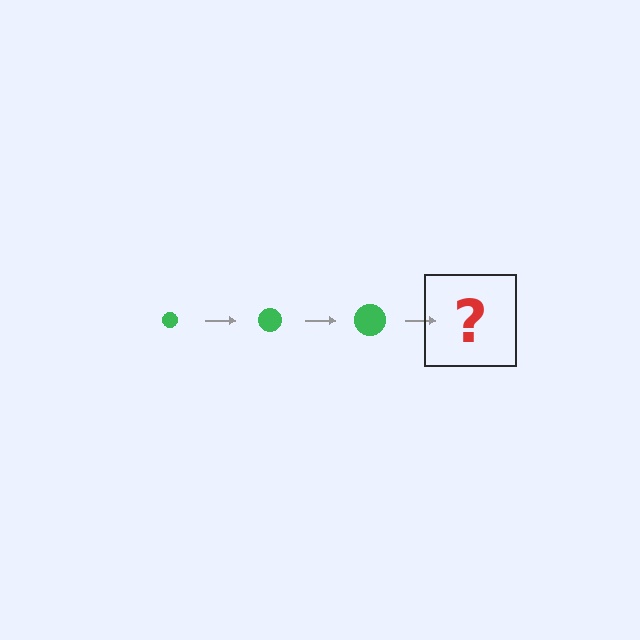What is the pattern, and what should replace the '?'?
The pattern is that the circle gets progressively larger each step. The '?' should be a green circle, larger than the previous one.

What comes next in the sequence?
The next element should be a green circle, larger than the previous one.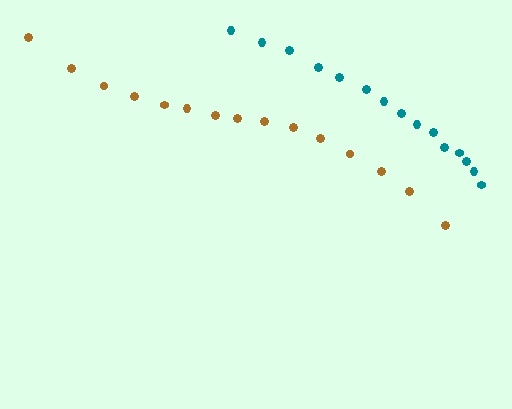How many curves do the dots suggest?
There are 2 distinct paths.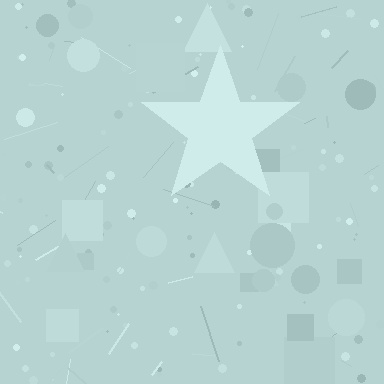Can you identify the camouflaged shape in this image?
The camouflaged shape is a star.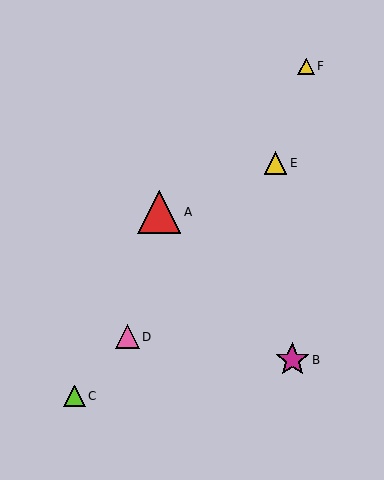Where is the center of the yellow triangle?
The center of the yellow triangle is at (306, 66).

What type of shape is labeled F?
Shape F is a yellow triangle.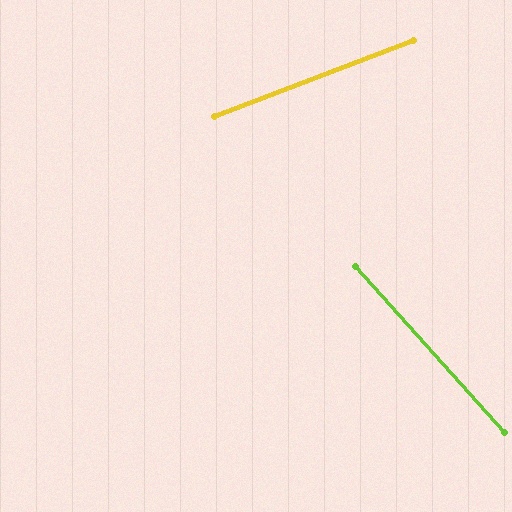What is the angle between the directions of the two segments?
Approximately 69 degrees.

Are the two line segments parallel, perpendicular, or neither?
Neither parallel nor perpendicular — they differ by about 69°.